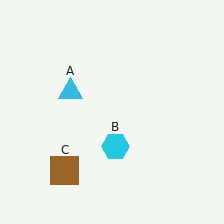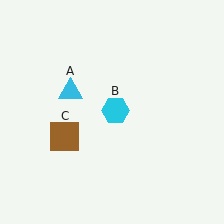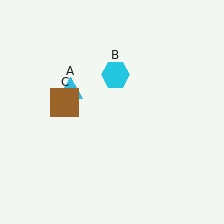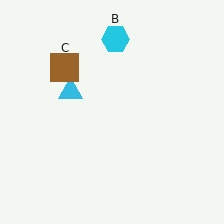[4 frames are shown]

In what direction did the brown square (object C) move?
The brown square (object C) moved up.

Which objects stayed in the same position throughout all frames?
Cyan triangle (object A) remained stationary.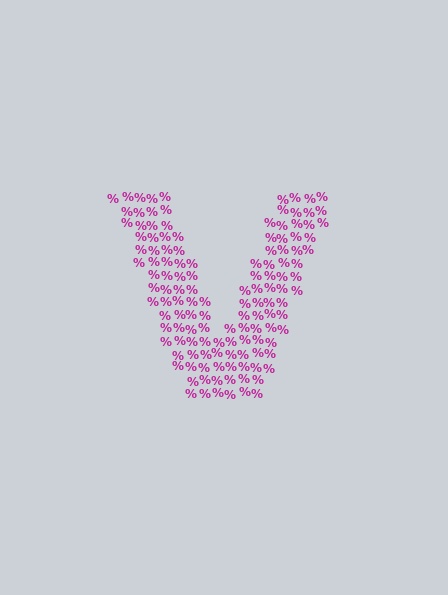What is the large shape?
The large shape is the letter V.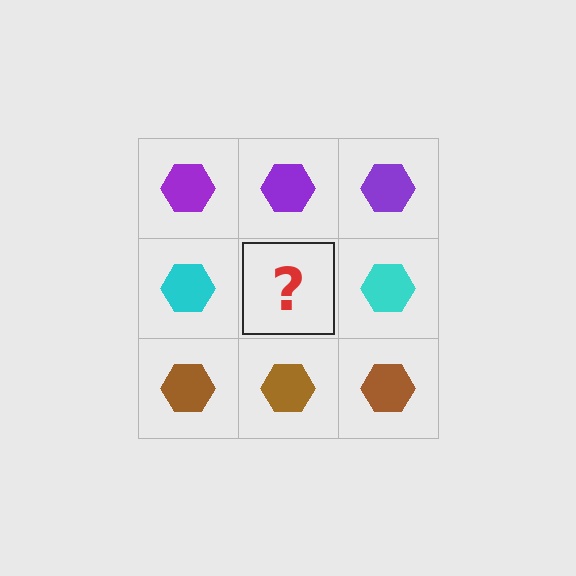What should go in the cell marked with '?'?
The missing cell should contain a cyan hexagon.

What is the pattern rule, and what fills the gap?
The rule is that each row has a consistent color. The gap should be filled with a cyan hexagon.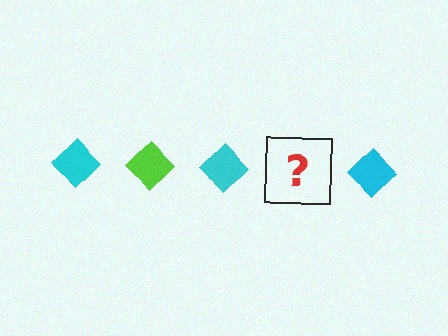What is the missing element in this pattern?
The missing element is a lime diamond.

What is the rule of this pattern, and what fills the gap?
The rule is that the pattern cycles through cyan, lime diamonds. The gap should be filled with a lime diamond.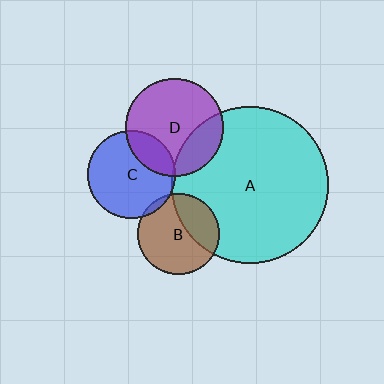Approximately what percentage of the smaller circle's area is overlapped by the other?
Approximately 25%.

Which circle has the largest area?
Circle A (cyan).